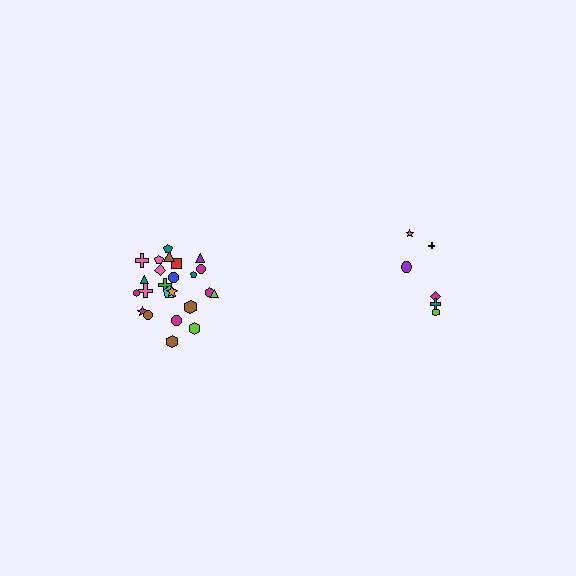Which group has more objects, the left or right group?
The left group.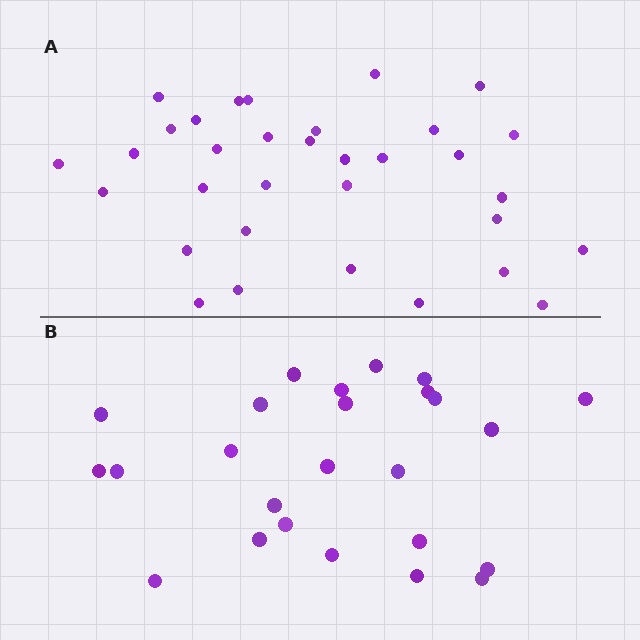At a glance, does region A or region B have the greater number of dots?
Region A (the top region) has more dots.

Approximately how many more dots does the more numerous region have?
Region A has roughly 8 or so more dots than region B.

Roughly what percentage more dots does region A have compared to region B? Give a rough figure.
About 30% more.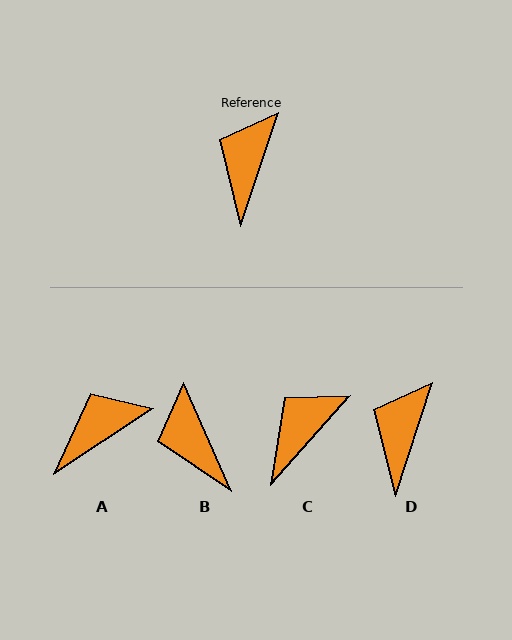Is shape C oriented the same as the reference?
No, it is off by about 23 degrees.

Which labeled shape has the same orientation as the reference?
D.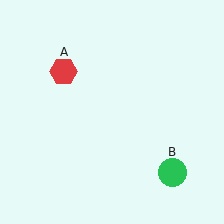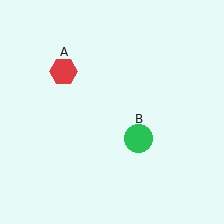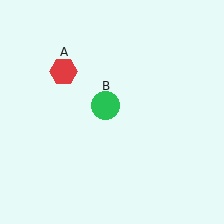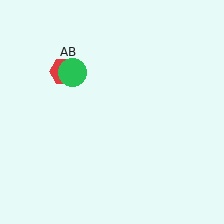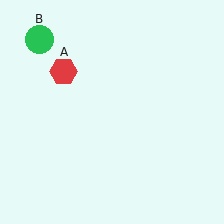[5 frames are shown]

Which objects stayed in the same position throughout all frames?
Red hexagon (object A) remained stationary.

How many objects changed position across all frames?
1 object changed position: green circle (object B).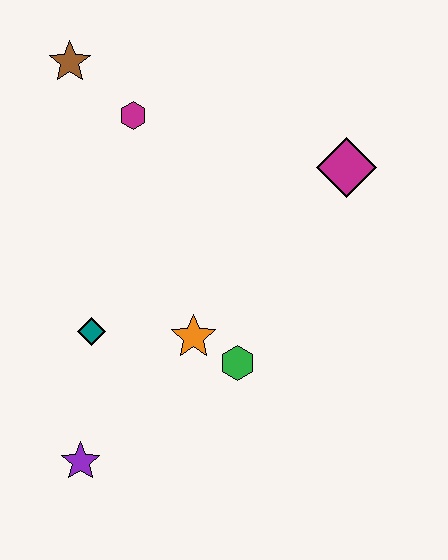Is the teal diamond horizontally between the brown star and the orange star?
Yes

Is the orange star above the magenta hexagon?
No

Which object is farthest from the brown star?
The purple star is farthest from the brown star.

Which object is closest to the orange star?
The green hexagon is closest to the orange star.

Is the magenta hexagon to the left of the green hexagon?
Yes